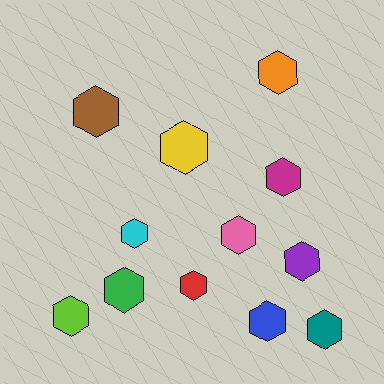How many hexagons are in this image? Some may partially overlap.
There are 12 hexagons.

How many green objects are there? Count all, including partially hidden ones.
There is 1 green object.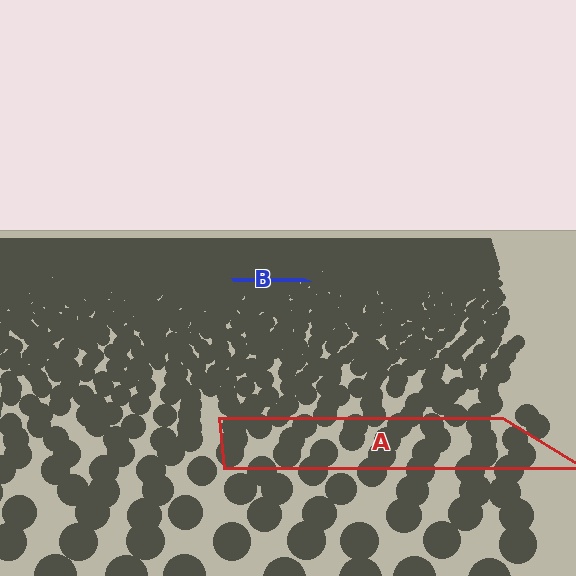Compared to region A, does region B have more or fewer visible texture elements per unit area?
Region B has more texture elements per unit area — they are packed more densely because it is farther away.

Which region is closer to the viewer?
Region A is closer. The texture elements there are larger and more spread out.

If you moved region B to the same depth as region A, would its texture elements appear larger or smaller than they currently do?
They would appear larger. At a closer depth, the same texture elements are projected at a bigger on-screen size.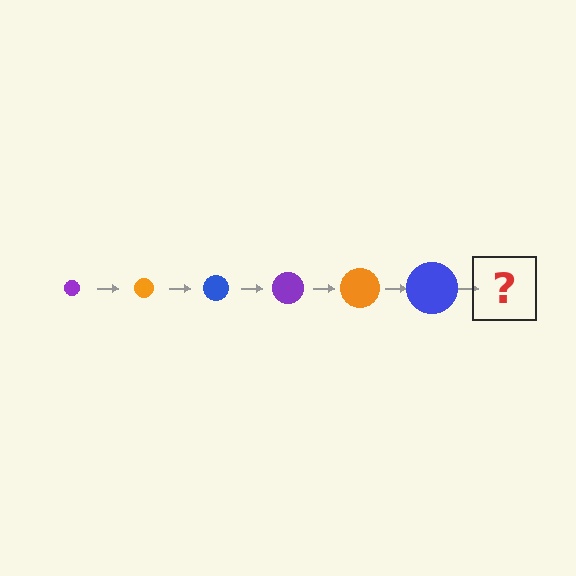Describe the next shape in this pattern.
It should be a purple circle, larger than the previous one.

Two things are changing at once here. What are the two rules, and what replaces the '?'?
The two rules are that the circle grows larger each step and the color cycles through purple, orange, and blue. The '?' should be a purple circle, larger than the previous one.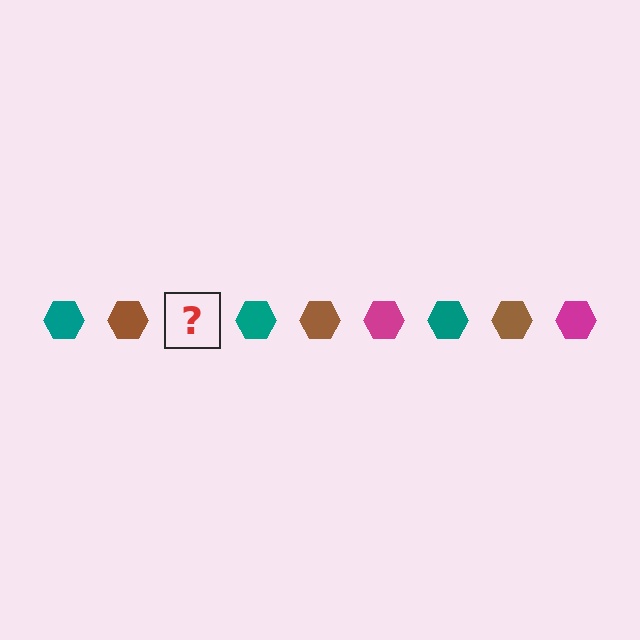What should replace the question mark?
The question mark should be replaced with a magenta hexagon.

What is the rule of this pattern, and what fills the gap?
The rule is that the pattern cycles through teal, brown, magenta hexagons. The gap should be filled with a magenta hexagon.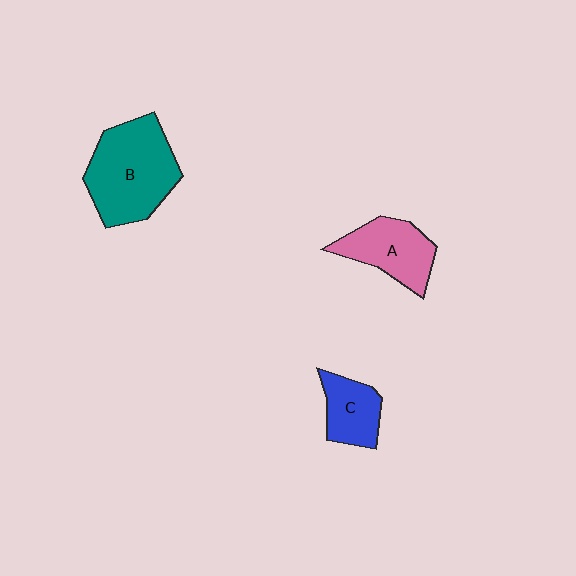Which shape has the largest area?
Shape B (teal).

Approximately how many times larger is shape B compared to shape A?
Approximately 1.6 times.